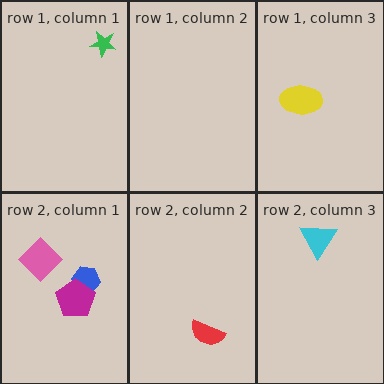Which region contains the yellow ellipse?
The row 1, column 3 region.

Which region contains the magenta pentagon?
The row 2, column 1 region.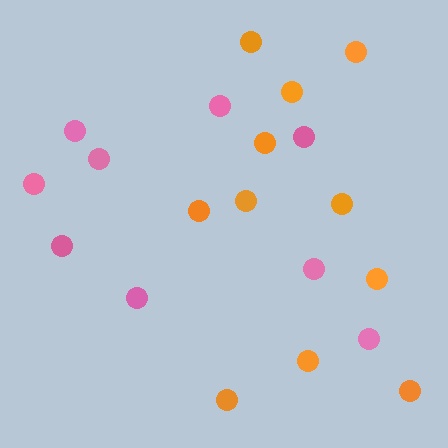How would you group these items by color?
There are 2 groups: one group of pink circles (9) and one group of orange circles (11).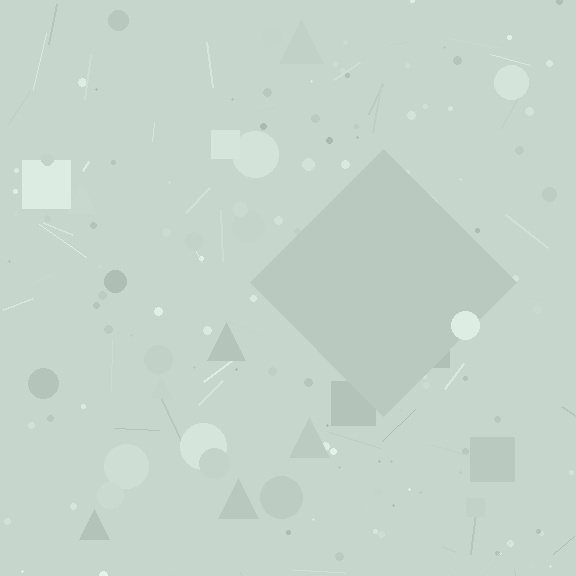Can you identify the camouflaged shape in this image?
The camouflaged shape is a diamond.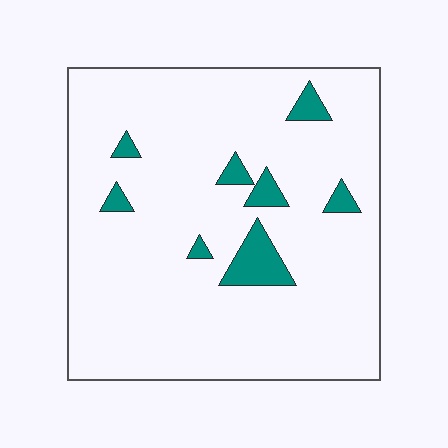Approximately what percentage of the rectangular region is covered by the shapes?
Approximately 10%.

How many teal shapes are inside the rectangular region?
8.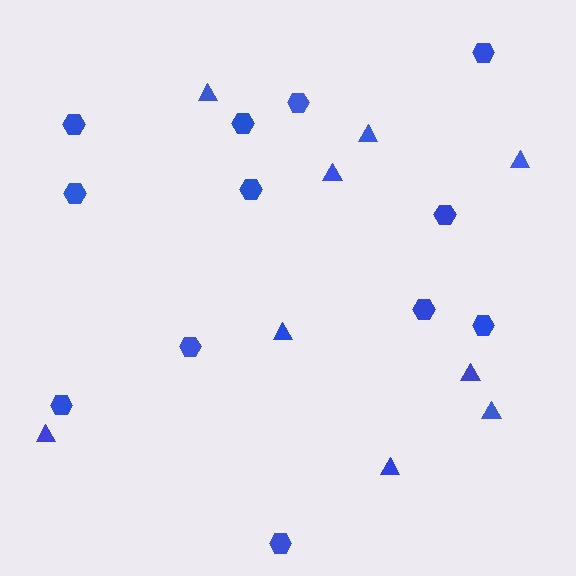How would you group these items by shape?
There are 2 groups: one group of triangles (9) and one group of hexagons (12).